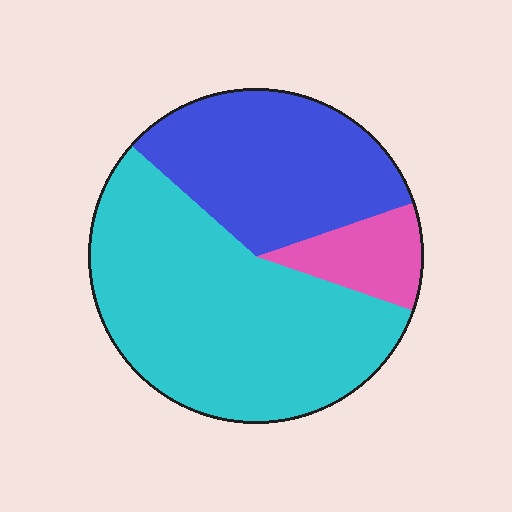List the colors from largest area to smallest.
From largest to smallest: cyan, blue, pink.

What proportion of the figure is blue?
Blue covers roughly 35% of the figure.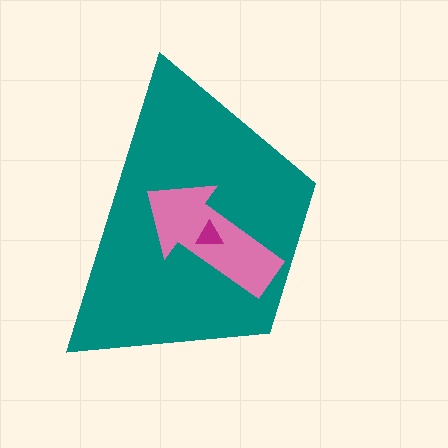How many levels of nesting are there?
3.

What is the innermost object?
The magenta triangle.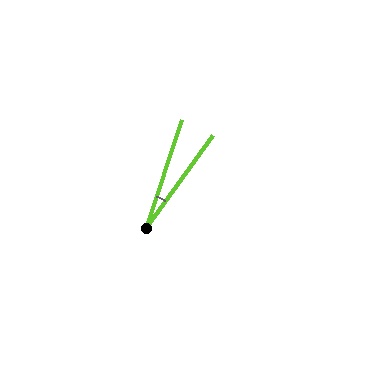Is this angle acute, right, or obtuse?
It is acute.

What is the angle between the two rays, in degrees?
Approximately 17 degrees.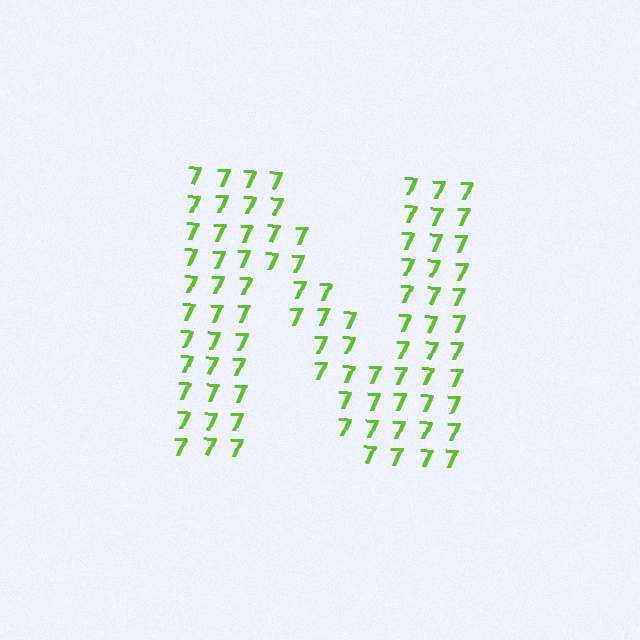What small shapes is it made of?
It is made of small digit 7's.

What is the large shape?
The large shape is the letter N.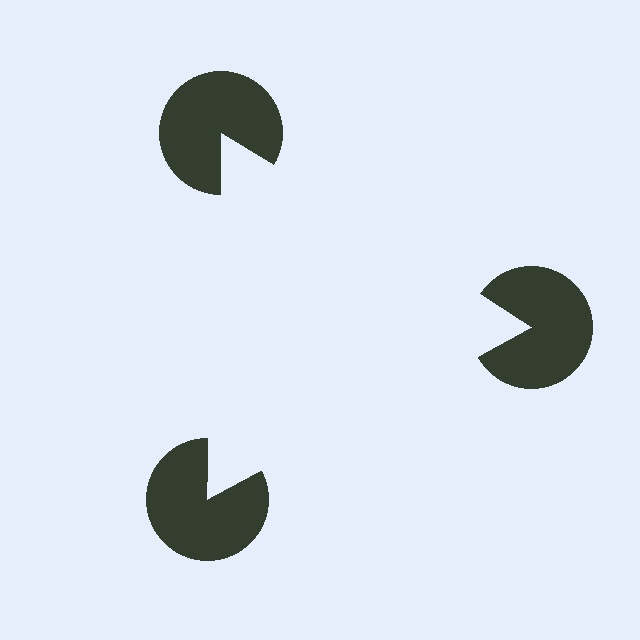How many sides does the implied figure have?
3 sides.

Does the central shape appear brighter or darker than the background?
It typically appears slightly brighter than the background, even though no actual brightness change is drawn.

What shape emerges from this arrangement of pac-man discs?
An illusory triangle — its edges are inferred from the aligned wedge cuts in the pac-man discs, not physically drawn.